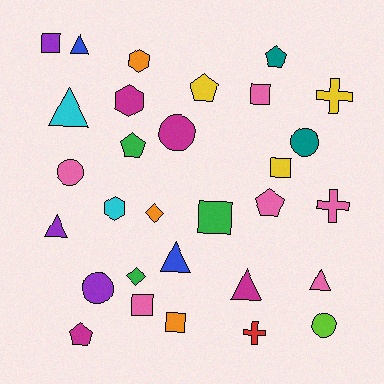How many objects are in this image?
There are 30 objects.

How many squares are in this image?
There are 6 squares.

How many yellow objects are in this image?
There are 3 yellow objects.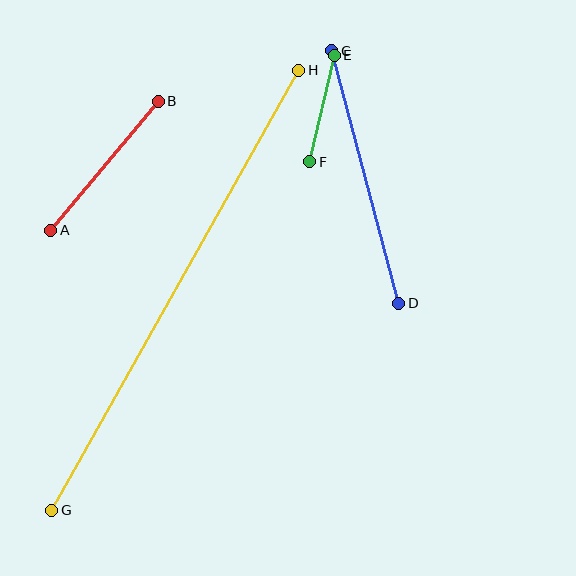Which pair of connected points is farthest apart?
Points G and H are farthest apart.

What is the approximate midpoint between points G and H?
The midpoint is at approximately (175, 290) pixels.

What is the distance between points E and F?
The distance is approximately 109 pixels.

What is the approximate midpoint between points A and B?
The midpoint is at approximately (105, 166) pixels.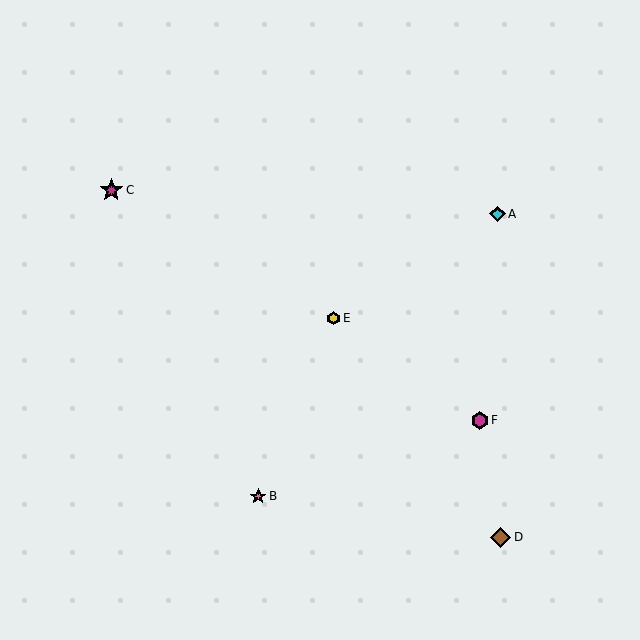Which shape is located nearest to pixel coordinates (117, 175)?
The magenta star (labeled C) at (111, 190) is nearest to that location.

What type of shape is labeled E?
Shape E is a yellow hexagon.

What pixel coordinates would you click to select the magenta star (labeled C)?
Click at (111, 190) to select the magenta star C.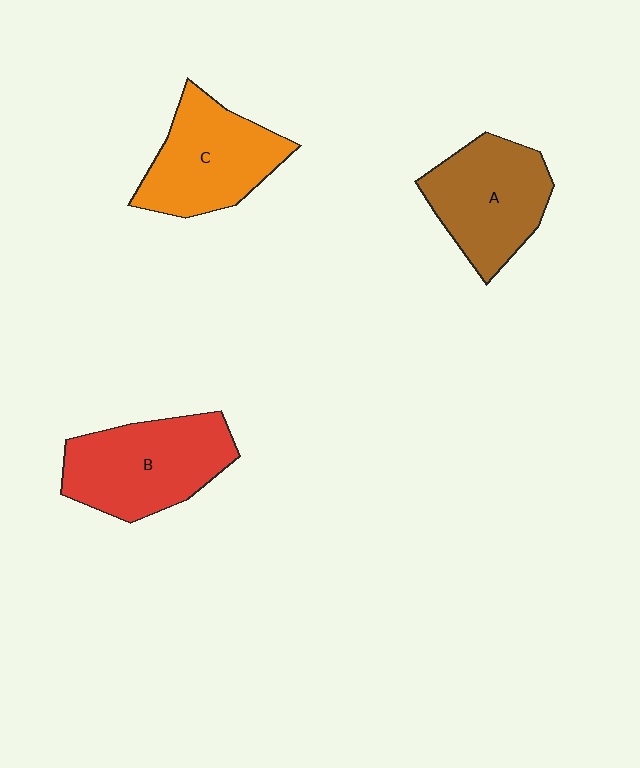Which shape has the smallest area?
Shape A (brown).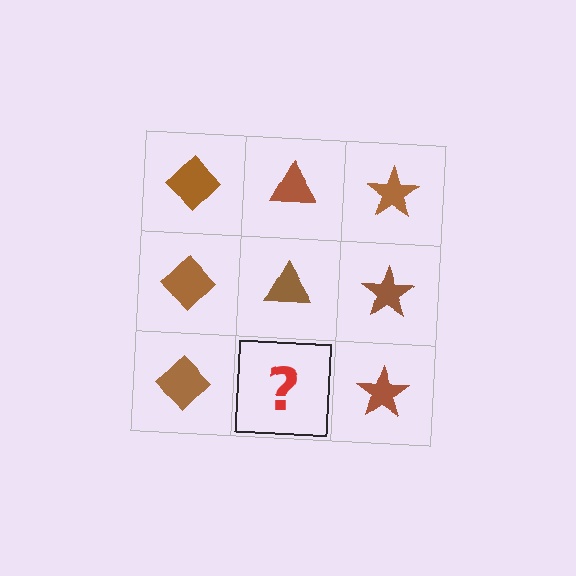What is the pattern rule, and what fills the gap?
The rule is that each column has a consistent shape. The gap should be filled with a brown triangle.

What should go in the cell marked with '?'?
The missing cell should contain a brown triangle.